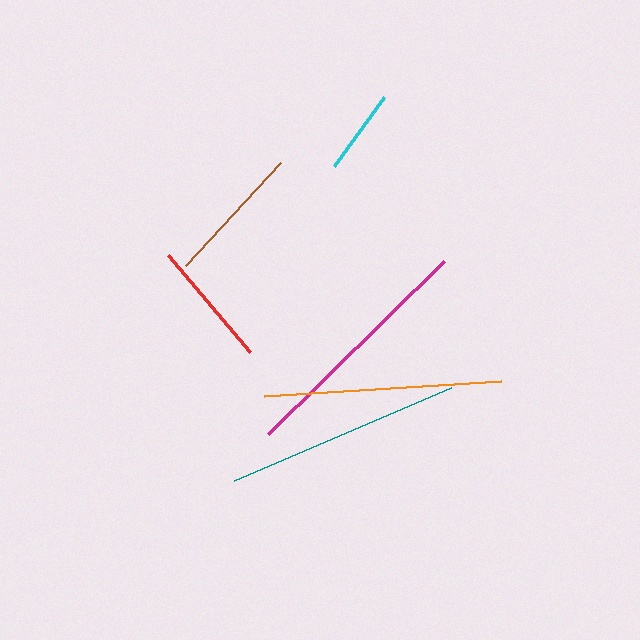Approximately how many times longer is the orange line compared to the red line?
The orange line is approximately 1.9 times the length of the red line.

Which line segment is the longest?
The magenta line is the longest at approximately 246 pixels.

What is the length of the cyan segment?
The cyan segment is approximately 85 pixels long.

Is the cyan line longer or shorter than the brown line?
The brown line is longer than the cyan line.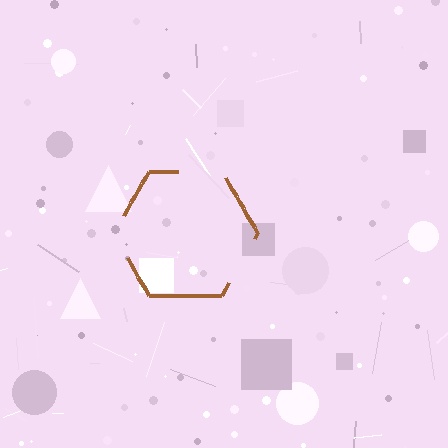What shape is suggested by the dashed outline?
The dashed outline suggests a hexagon.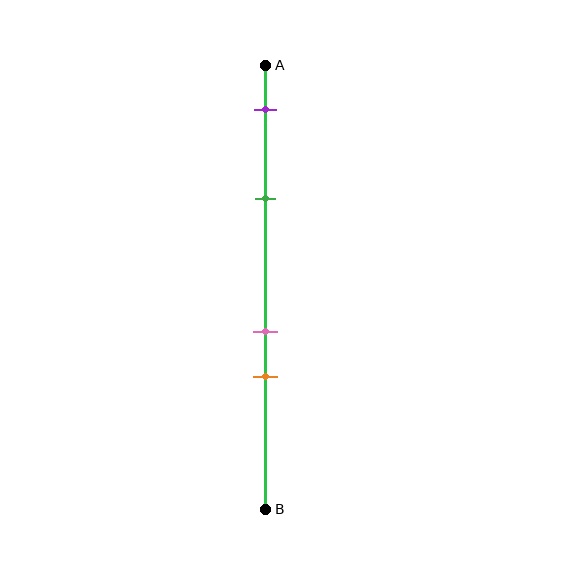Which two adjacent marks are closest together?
The pink and orange marks are the closest adjacent pair.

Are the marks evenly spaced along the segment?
No, the marks are not evenly spaced.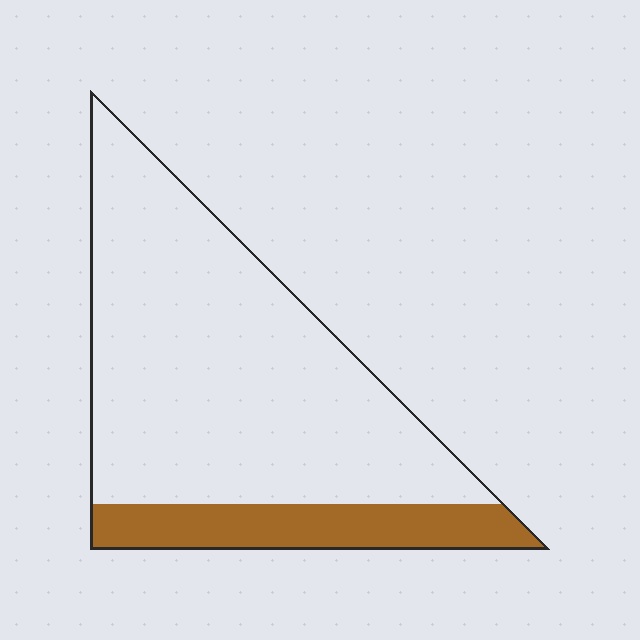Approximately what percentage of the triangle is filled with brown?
Approximately 20%.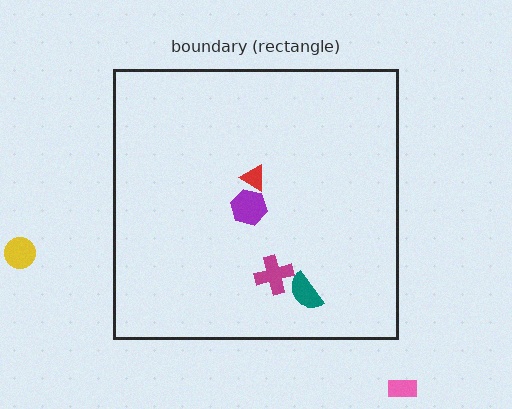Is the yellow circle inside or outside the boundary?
Outside.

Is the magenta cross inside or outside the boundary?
Inside.